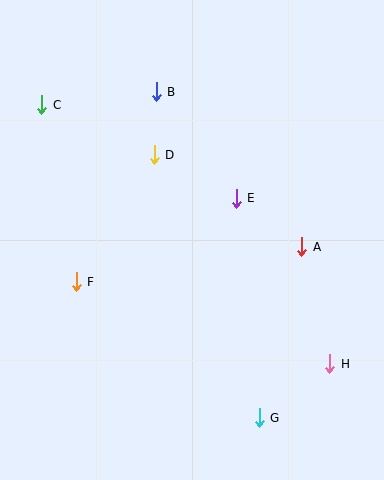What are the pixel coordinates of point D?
Point D is at (154, 155).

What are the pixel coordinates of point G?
Point G is at (259, 418).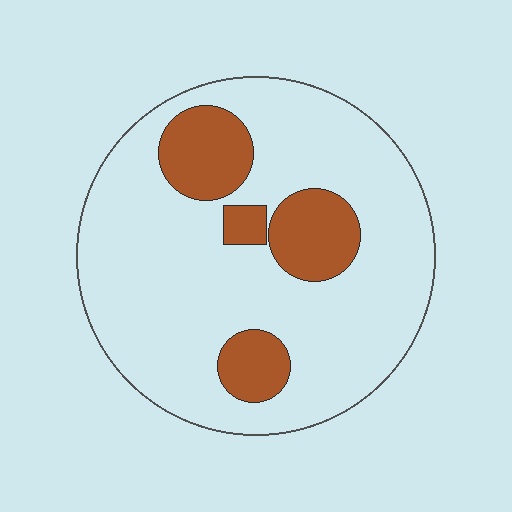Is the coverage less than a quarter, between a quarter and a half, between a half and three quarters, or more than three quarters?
Less than a quarter.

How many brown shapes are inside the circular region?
4.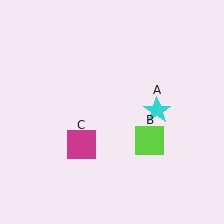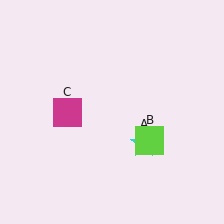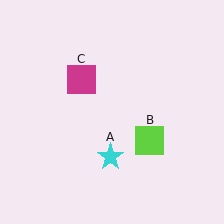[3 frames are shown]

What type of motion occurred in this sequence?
The cyan star (object A), magenta square (object C) rotated clockwise around the center of the scene.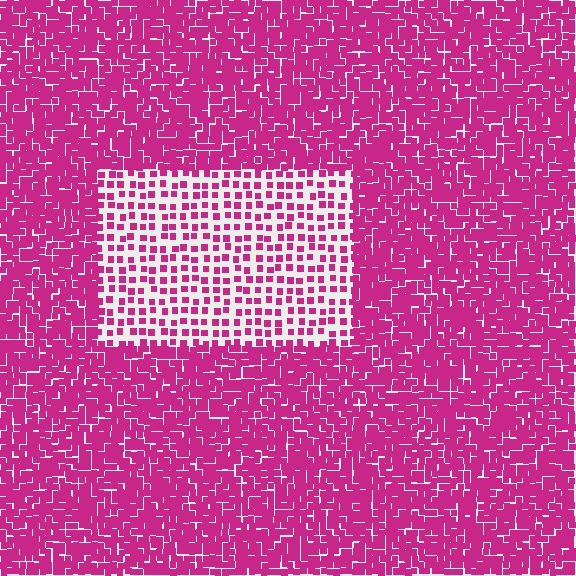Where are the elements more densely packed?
The elements are more densely packed outside the rectangle boundary.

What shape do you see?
I see a rectangle.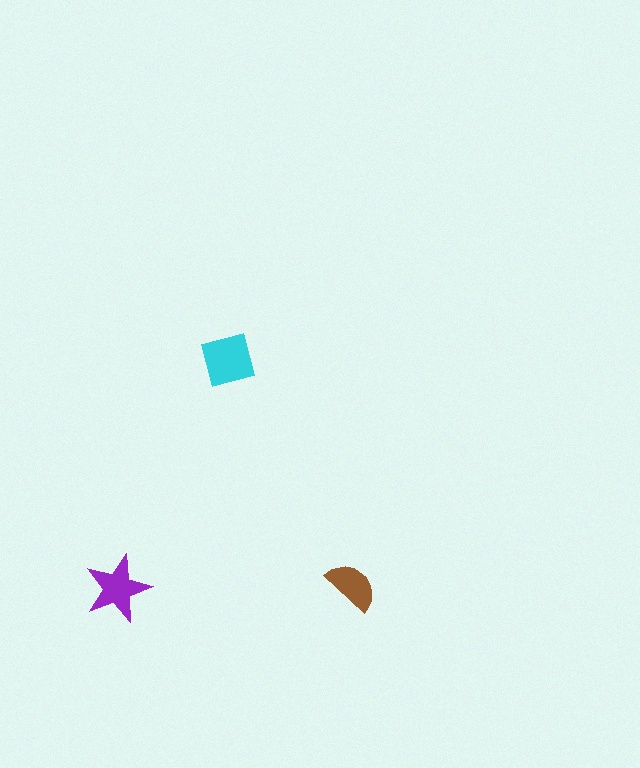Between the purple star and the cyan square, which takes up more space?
The cyan square.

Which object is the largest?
The cyan square.